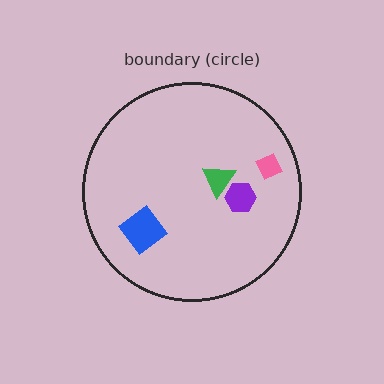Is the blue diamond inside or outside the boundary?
Inside.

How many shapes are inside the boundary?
4 inside, 0 outside.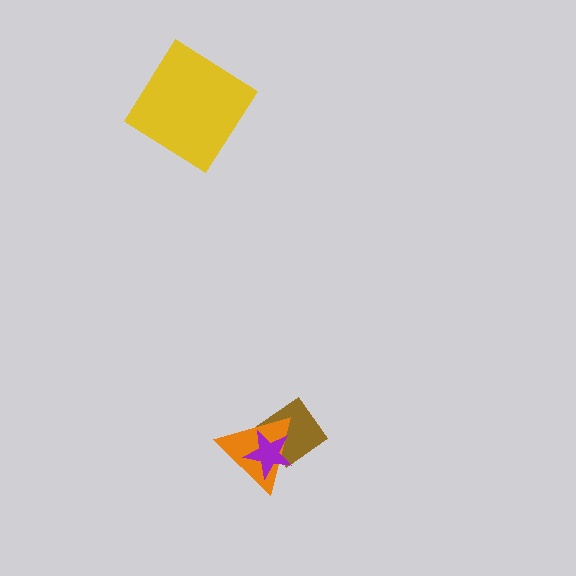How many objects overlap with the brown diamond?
2 objects overlap with the brown diamond.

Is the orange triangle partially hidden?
Yes, it is partially covered by another shape.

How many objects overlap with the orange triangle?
2 objects overlap with the orange triangle.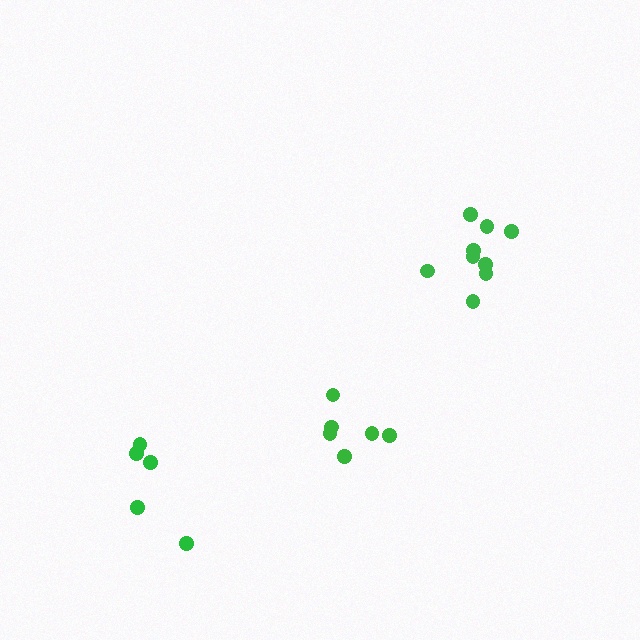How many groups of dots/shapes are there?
There are 3 groups.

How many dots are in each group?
Group 1: 9 dots, Group 2: 5 dots, Group 3: 6 dots (20 total).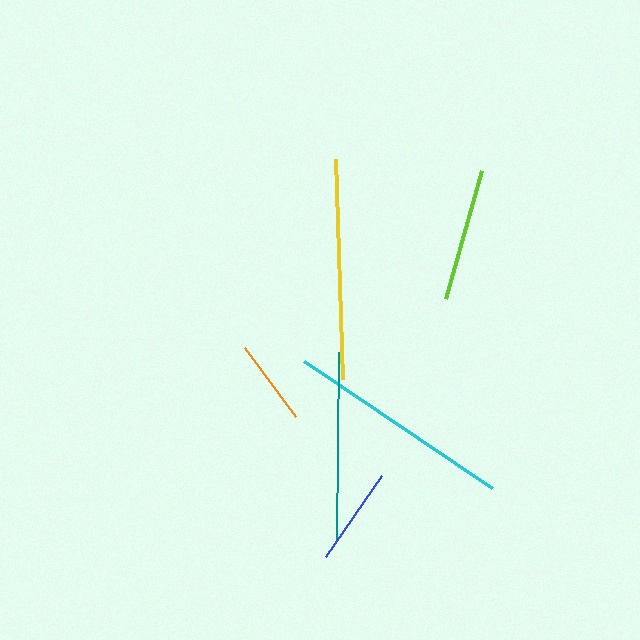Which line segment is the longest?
The cyan line is the longest at approximately 226 pixels.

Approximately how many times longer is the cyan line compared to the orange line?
The cyan line is approximately 2.7 times the length of the orange line.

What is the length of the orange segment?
The orange segment is approximately 85 pixels long.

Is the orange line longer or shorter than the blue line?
The blue line is longer than the orange line.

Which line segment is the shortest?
The orange line is the shortest at approximately 85 pixels.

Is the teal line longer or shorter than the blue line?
The teal line is longer than the blue line.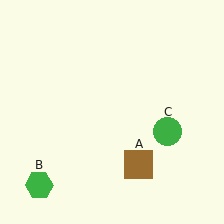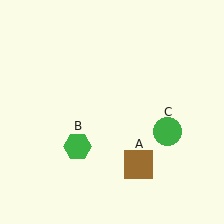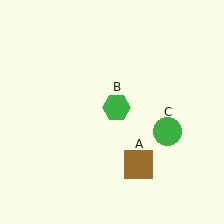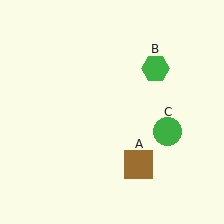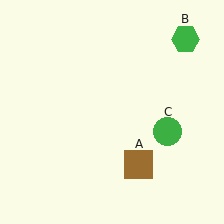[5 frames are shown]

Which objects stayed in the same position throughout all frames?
Brown square (object A) and green circle (object C) remained stationary.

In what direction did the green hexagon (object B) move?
The green hexagon (object B) moved up and to the right.